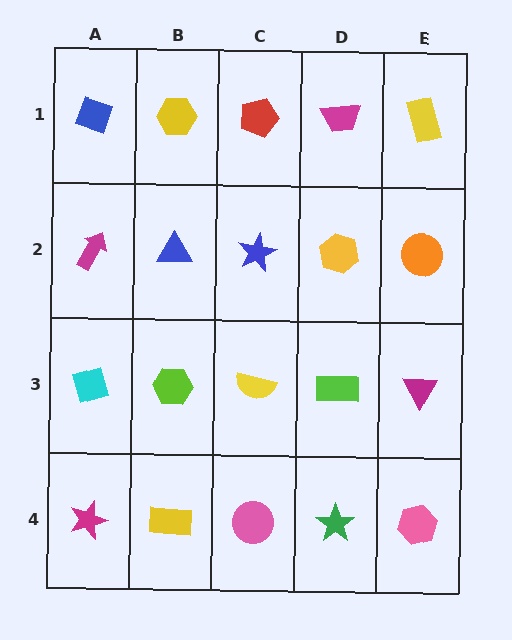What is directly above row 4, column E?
A magenta triangle.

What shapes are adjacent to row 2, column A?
A blue diamond (row 1, column A), a cyan diamond (row 3, column A), a blue triangle (row 2, column B).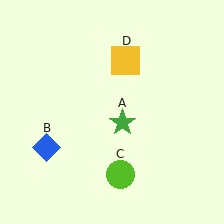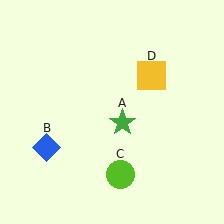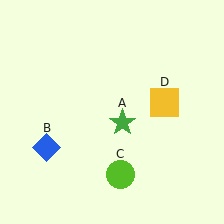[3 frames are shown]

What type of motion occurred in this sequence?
The yellow square (object D) rotated clockwise around the center of the scene.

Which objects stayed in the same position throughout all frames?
Green star (object A) and blue diamond (object B) and lime circle (object C) remained stationary.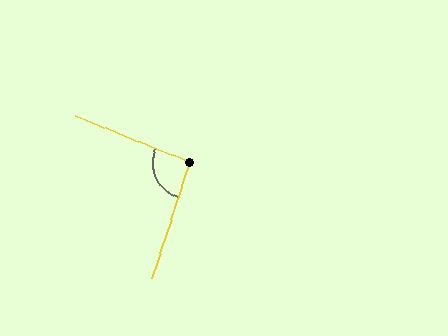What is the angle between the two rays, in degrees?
Approximately 94 degrees.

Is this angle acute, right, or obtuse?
It is approximately a right angle.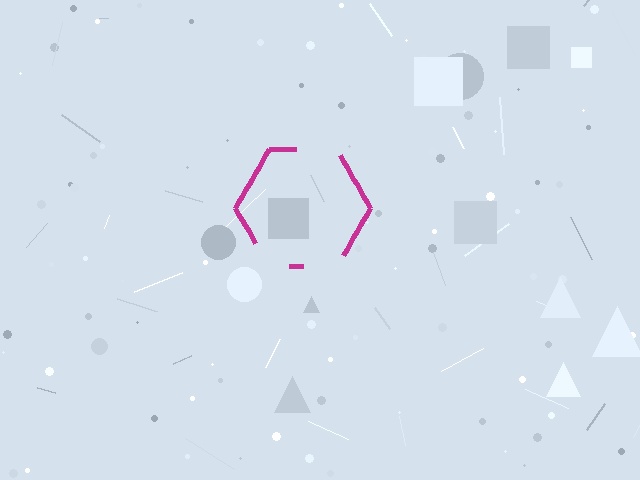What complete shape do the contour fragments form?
The contour fragments form a hexagon.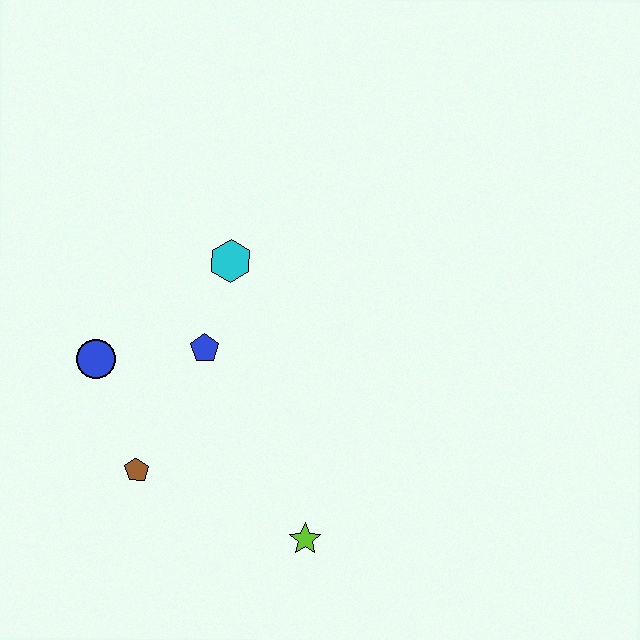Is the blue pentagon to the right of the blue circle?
Yes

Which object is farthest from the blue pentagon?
The lime star is farthest from the blue pentagon.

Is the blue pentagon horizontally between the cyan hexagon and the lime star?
No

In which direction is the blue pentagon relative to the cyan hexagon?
The blue pentagon is below the cyan hexagon.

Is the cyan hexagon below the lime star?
No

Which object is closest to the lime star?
The brown pentagon is closest to the lime star.